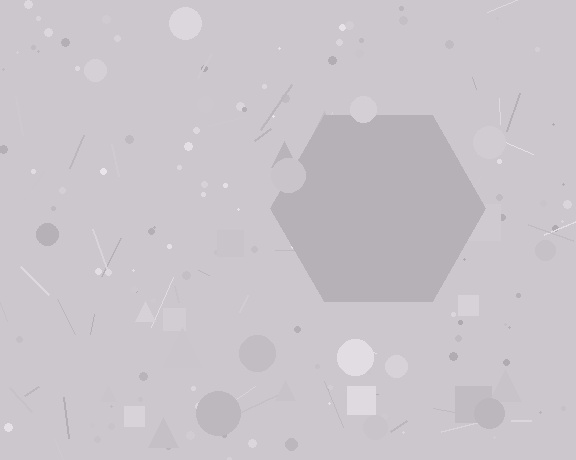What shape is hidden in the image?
A hexagon is hidden in the image.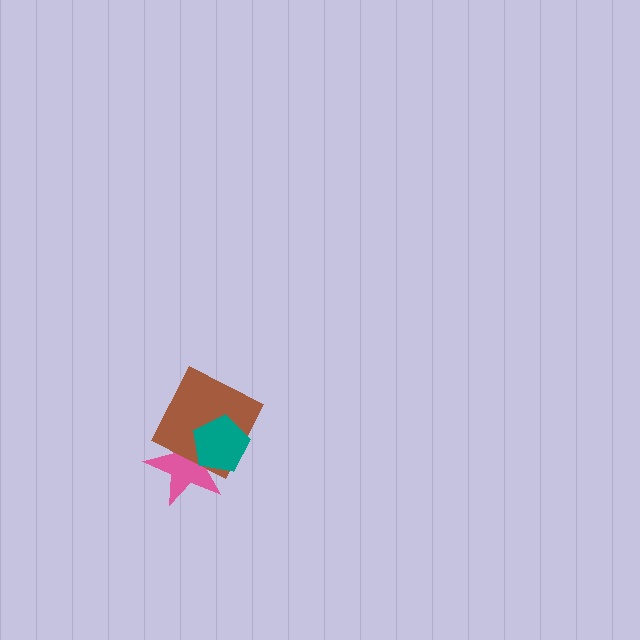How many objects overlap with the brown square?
2 objects overlap with the brown square.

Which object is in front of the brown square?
The teal pentagon is in front of the brown square.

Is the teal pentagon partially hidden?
No, no other shape covers it.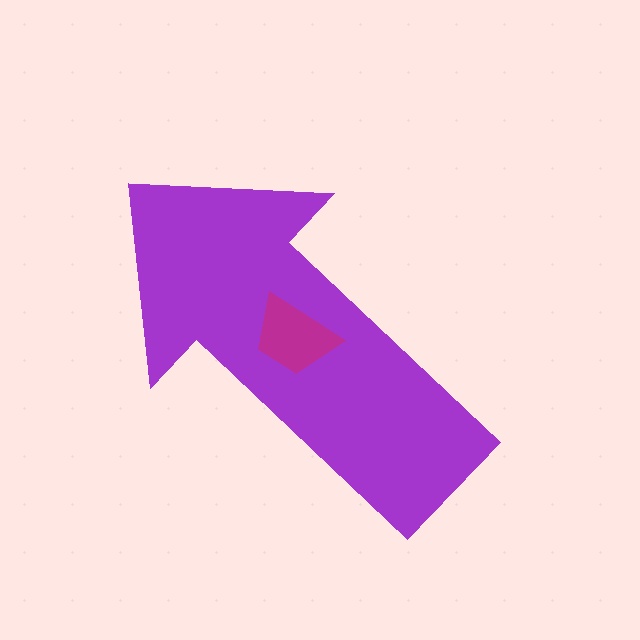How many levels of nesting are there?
2.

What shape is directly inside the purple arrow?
The magenta trapezoid.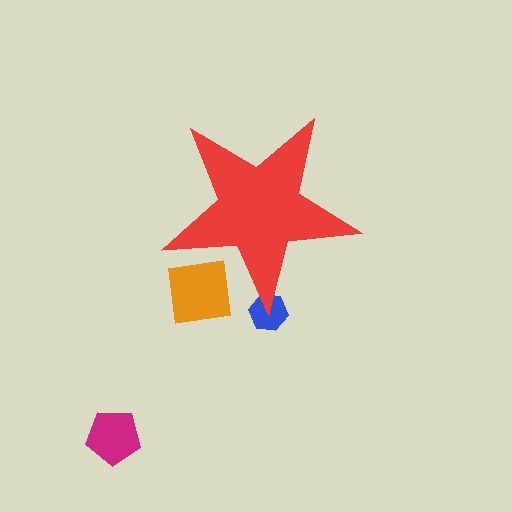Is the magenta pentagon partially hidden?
No, the magenta pentagon is fully visible.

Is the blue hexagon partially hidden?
Yes, the blue hexagon is partially hidden behind the red star.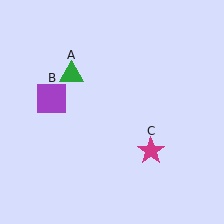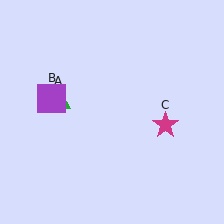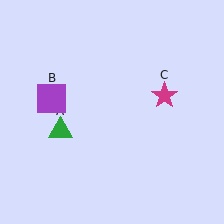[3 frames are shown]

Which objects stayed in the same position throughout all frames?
Purple square (object B) remained stationary.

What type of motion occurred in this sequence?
The green triangle (object A), magenta star (object C) rotated counterclockwise around the center of the scene.